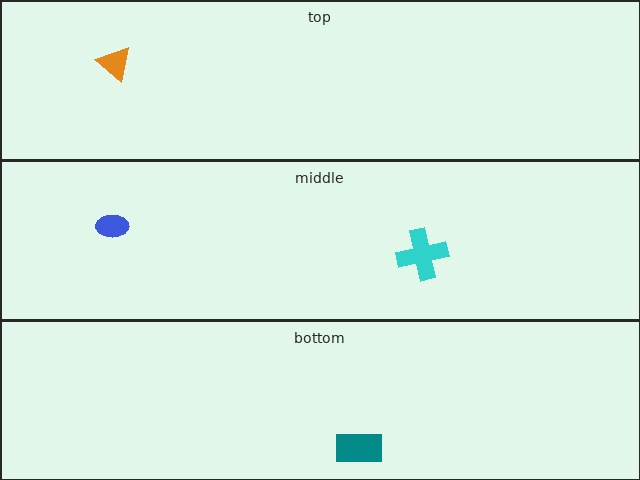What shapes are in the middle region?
The cyan cross, the blue ellipse.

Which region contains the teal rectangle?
The bottom region.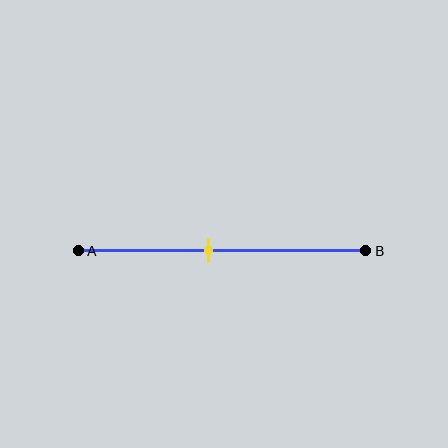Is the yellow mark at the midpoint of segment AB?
No, the mark is at about 45% from A, not at the 50% midpoint.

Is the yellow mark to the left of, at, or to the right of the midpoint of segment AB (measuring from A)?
The yellow mark is to the left of the midpoint of segment AB.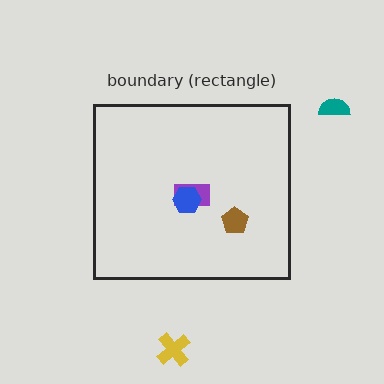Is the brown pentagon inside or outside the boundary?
Inside.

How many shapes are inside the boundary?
3 inside, 2 outside.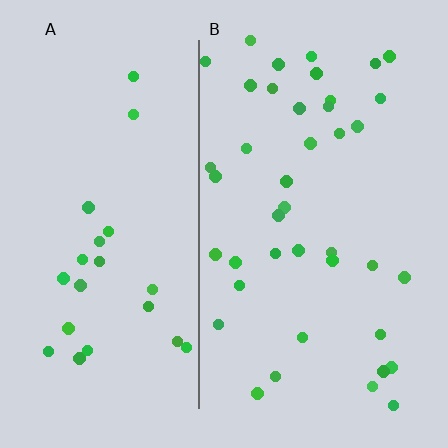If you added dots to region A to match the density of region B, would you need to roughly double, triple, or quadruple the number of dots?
Approximately double.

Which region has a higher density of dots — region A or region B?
B (the right).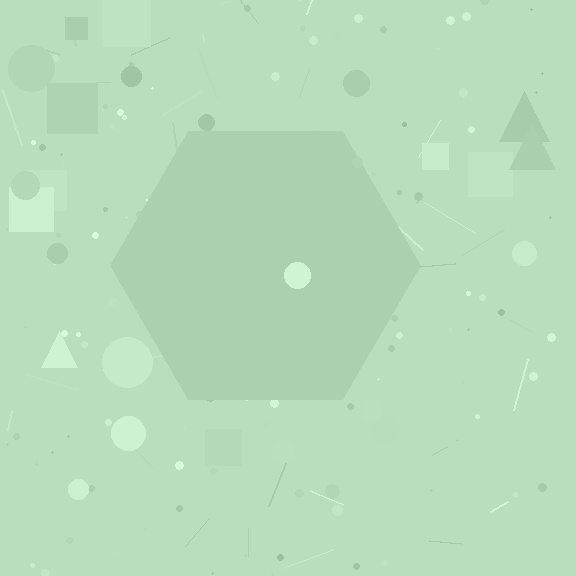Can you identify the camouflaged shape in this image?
The camouflaged shape is a hexagon.